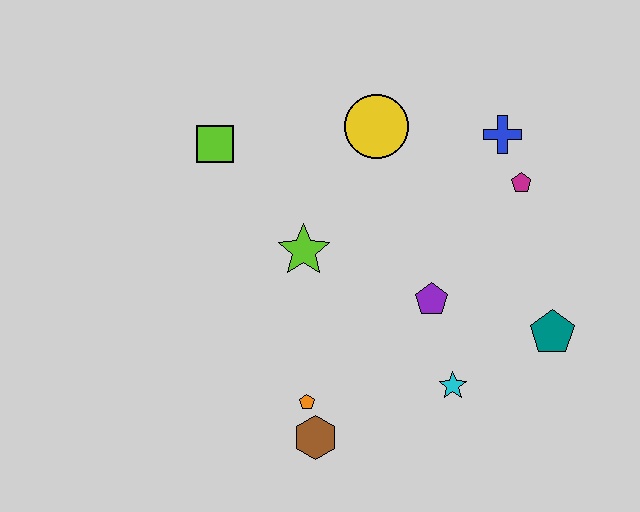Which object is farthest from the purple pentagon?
The lime square is farthest from the purple pentagon.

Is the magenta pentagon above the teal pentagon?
Yes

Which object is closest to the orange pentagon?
The brown hexagon is closest to the orange pentagon.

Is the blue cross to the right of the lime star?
Yes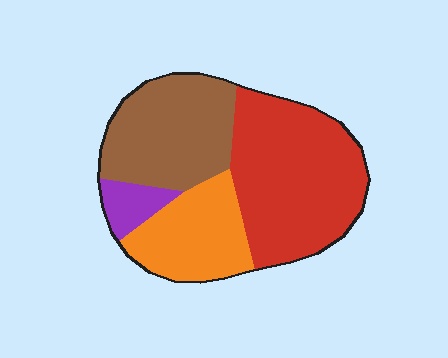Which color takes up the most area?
Red, at roughly 40%.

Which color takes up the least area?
Purple, at roughly 5%.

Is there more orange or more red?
Red.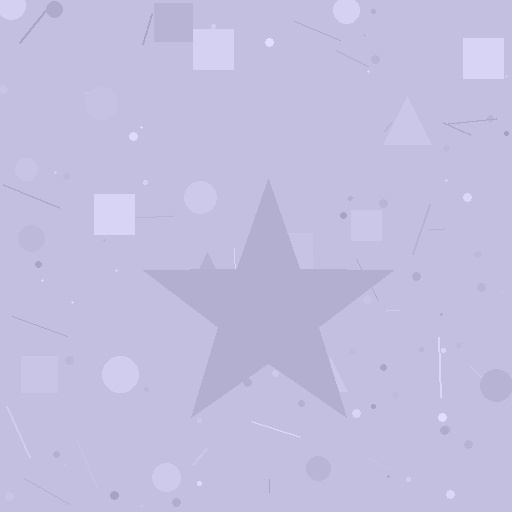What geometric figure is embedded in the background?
A star is embedded in the background.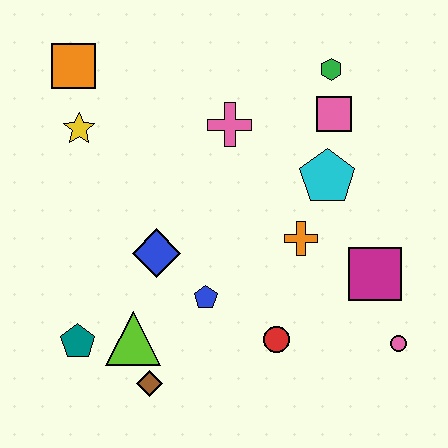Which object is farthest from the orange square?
The pink circle is farthest from the orange square.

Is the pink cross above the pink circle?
Yes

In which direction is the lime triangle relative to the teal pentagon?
The lime triangle is to the right of the teal pentagon.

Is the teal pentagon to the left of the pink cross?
Yes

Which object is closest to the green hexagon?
The pink square is closest to the green hexagon.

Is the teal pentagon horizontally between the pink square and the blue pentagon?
No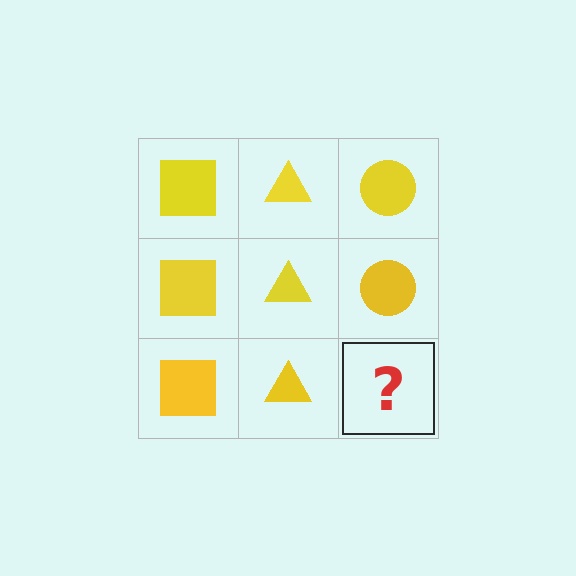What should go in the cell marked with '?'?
The missing cell should contain a yellow circle.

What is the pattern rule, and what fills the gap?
The rule is that each column has a consistent shape. The gap should be filled with a yellow circle.